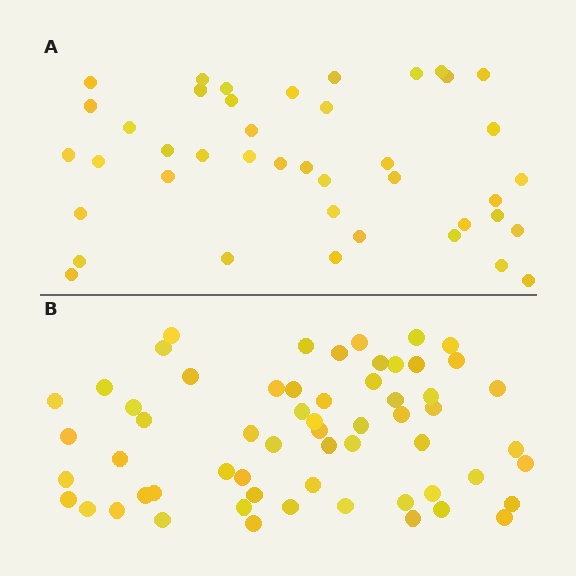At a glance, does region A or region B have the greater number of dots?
Region B (the bottom region) has more dots.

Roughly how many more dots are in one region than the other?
Region B has approximately 20 more dots than region A.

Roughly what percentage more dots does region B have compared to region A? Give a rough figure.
About 45% more.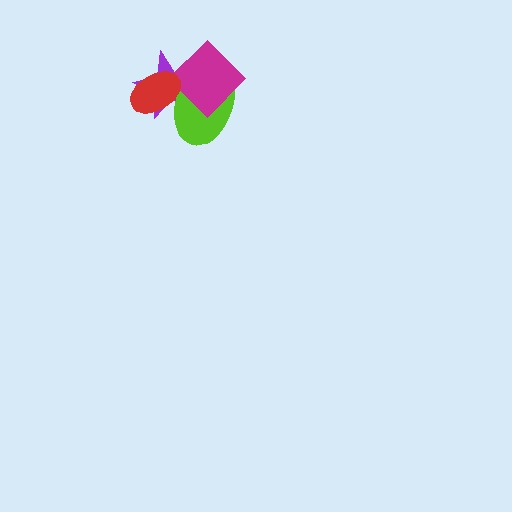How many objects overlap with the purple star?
3 objects overlap with the purple star.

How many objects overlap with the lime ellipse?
3 objects overlap with the lime ellipse.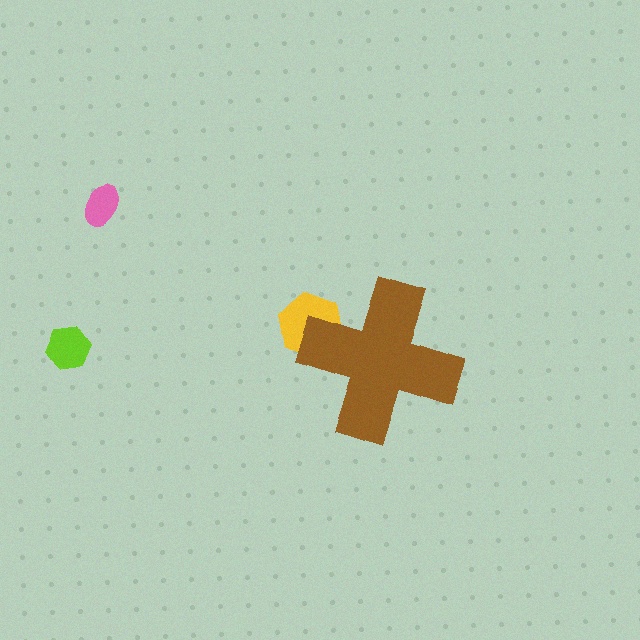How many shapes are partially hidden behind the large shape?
1 shape is partially hidden.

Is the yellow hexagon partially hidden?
Yes, the yellow hexagon is partially hidden behind the brown cross.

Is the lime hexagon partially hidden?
No, the lime hexagon is fully visible.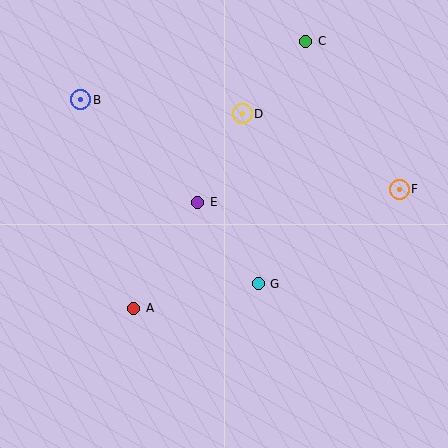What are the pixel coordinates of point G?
Point G is at (258, 284).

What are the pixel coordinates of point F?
Point F is at (399, 189).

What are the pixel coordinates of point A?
Point A is at (134, 308).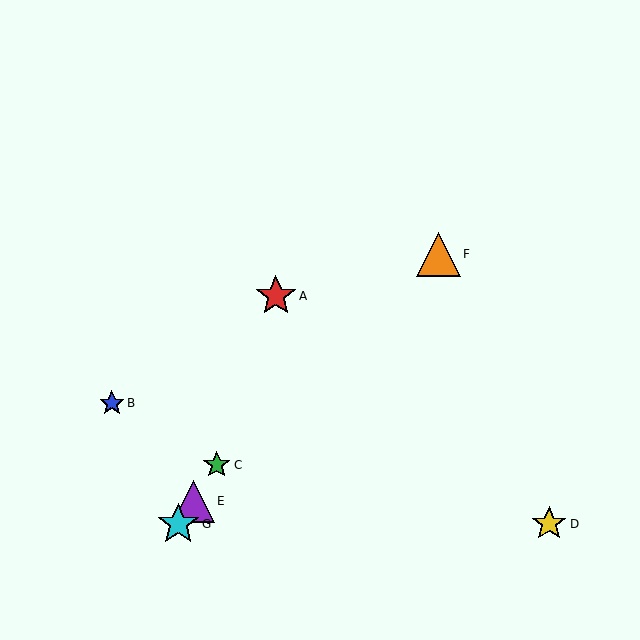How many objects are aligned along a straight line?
3 objects (C, E, G) are aligned along a straight line.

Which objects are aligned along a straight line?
Objects C, E, G are aligned along a straight line.